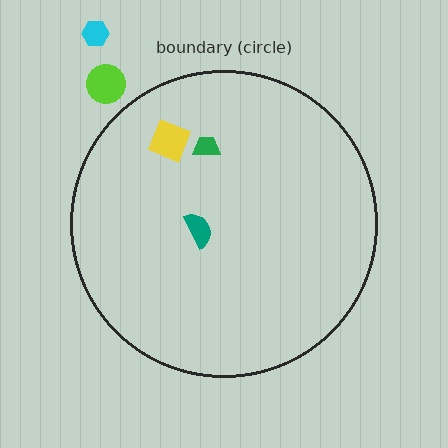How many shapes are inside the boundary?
3 inside, 2 outside.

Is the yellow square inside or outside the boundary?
Inside.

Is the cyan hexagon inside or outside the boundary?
Outside.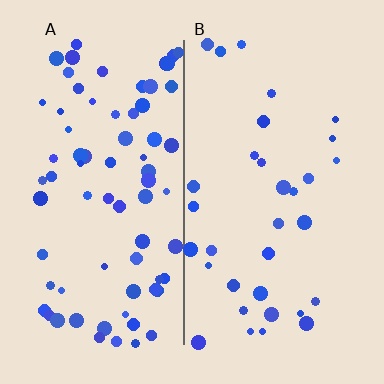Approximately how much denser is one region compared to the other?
Approximately 2.2× — region A over region B.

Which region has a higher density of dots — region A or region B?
A (the left).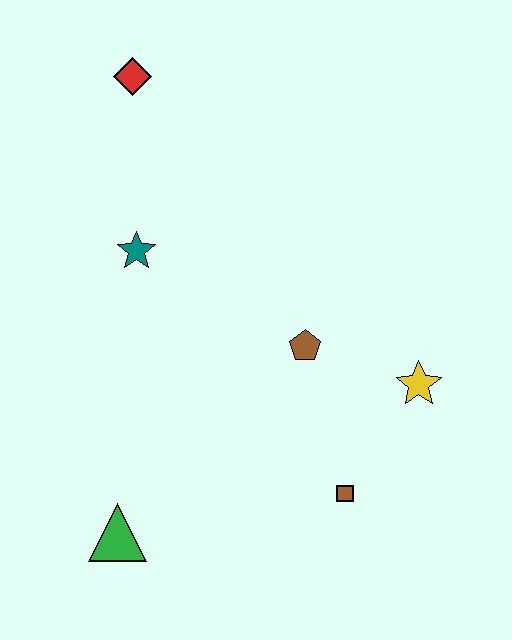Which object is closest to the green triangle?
The brown square is closest to the green triangle.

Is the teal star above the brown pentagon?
Yes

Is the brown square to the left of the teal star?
No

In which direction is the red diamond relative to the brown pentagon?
The red diamond is above the brown pentagon.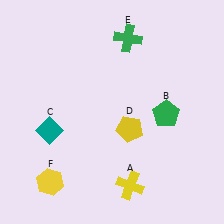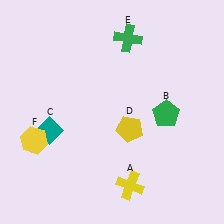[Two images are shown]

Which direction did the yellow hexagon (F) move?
The yellow hexagon (F) moved up.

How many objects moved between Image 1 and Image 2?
1 object moved between the two images.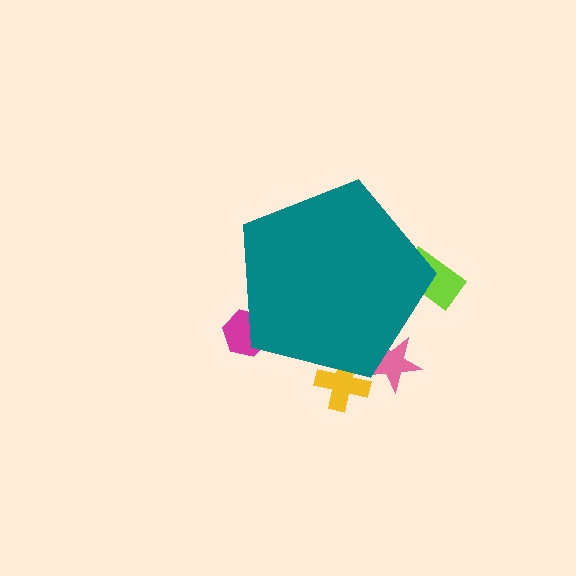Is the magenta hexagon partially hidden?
Yes, the magenta hexagon is partially hidden behind the teal pentagon.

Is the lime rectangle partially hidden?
Yes, the lime rectangle is partially hidden behind the teal pentagon.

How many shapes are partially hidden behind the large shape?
4 shapes are partially hidden.